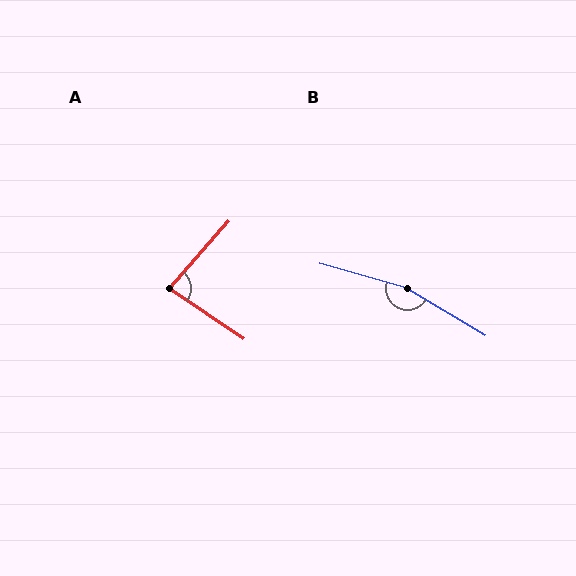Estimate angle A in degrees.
Approximately 83 degrees.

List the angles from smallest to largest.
A (83°), B (165°).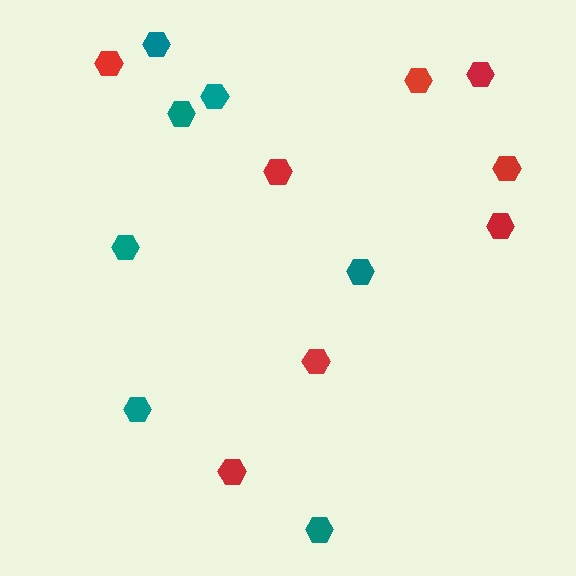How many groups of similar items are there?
There are 2 groups: one group of red hexagons (8) and one group of teal hexagons (7).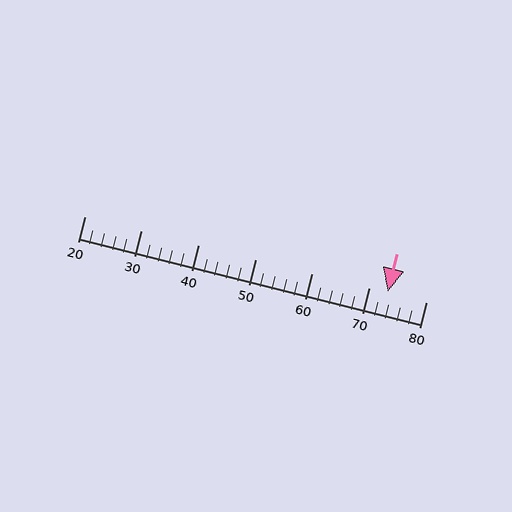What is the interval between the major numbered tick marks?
The major tick marks are spaced 10 units apart.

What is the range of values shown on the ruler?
The ruler shows values from 20 to 80.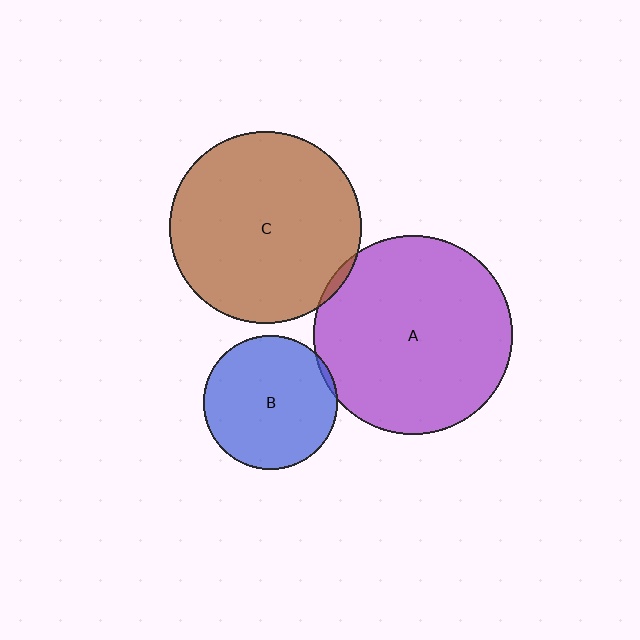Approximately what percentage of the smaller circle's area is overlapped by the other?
Approximately 5%.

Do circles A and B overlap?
Yes.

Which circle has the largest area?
Circle A (purple).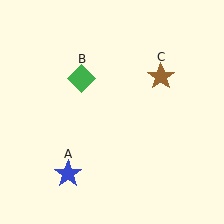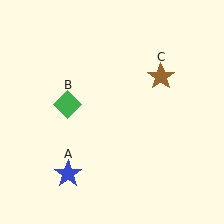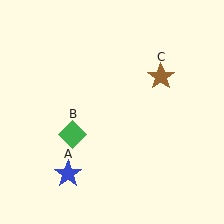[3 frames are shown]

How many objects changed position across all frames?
1 object changed position: green diamond (object B).